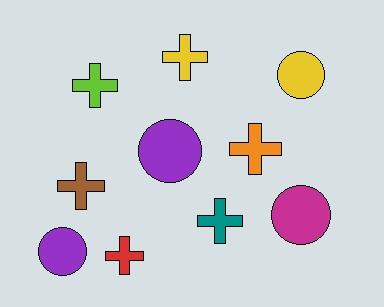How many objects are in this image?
There are 10 objects.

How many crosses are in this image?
There are 6 crosses.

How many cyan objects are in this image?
There are no cyan objects.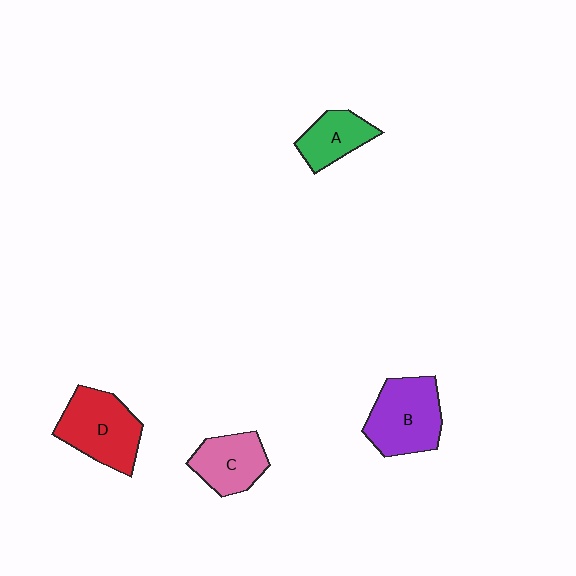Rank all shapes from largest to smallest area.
From largest to smallest: B (purple), D (red), C (pink), A (green).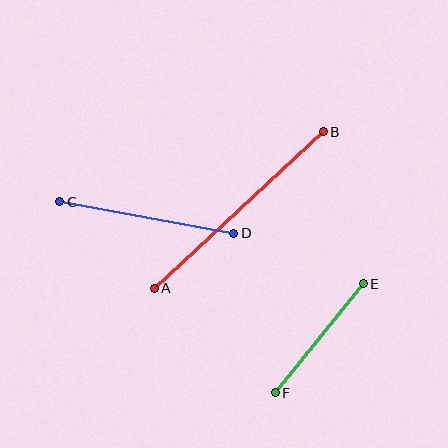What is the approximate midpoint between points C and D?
The midpoint is at approximately (147, 218) pixels.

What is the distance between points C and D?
The distance is approximately 177 pixels.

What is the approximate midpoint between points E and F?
The midpoint is at approximately (319, 338) pixels.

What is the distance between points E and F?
The distance is approximately 140 pixels.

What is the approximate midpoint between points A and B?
The midpoint is at approximately (239, 210) pixels.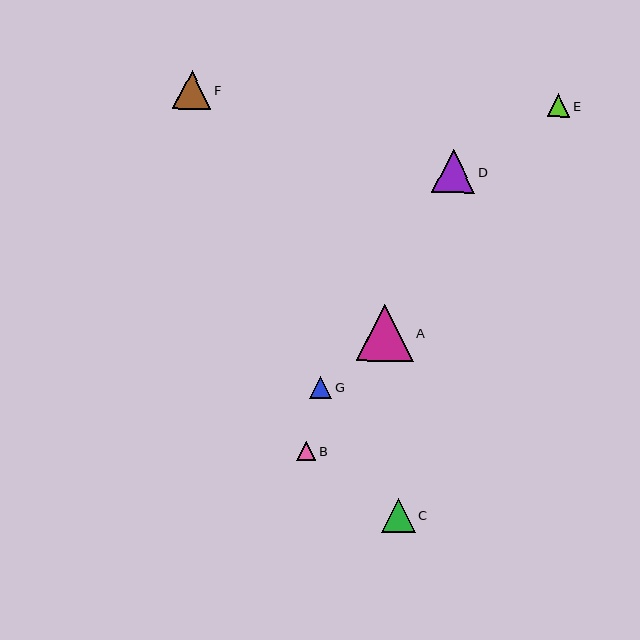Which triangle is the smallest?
Triangle B is the smallest with a size of approximately 19 pixels.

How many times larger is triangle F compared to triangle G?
Triangle F is approximately 1.7 times the size of triangle G.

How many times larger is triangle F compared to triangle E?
Triangle F is approximately 1.7 times the size of triangle E.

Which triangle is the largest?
Triangle A is the largest with a size of approximately 57 pixels.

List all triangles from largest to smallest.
From largest to smallest: A, D, F, C, E, G, B.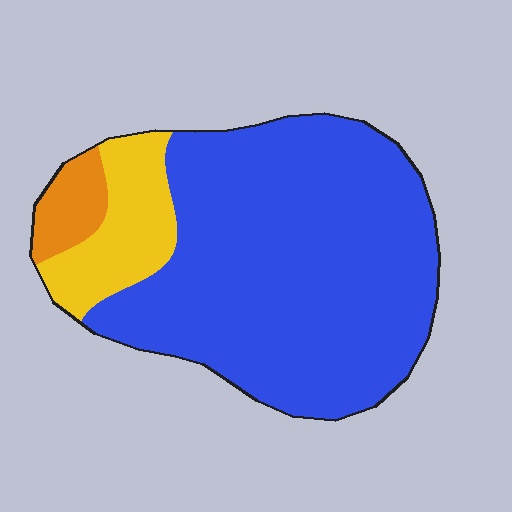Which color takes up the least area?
Orange, at roughly 5%.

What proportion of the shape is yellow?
Yellow takes up about one sixth (1/6) of the shape.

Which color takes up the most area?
Blue, at roughly 80%.